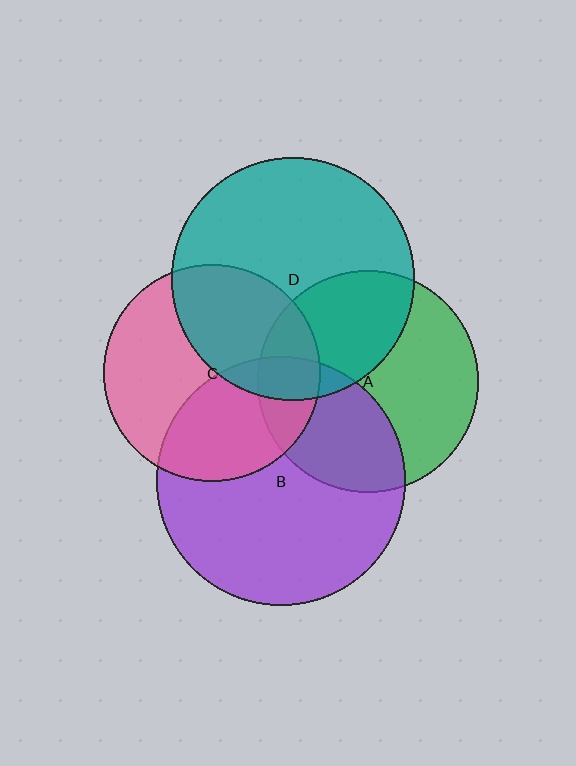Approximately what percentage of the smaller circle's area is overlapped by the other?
Approximately 40%.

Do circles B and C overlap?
Yes.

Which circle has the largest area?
Circle B (purple).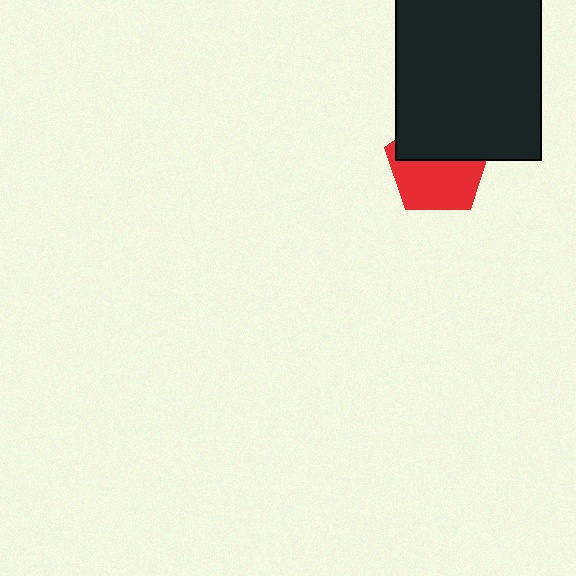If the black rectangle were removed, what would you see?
You would see the complete red pentagon.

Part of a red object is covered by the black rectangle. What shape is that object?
It is a pentagon.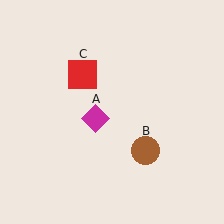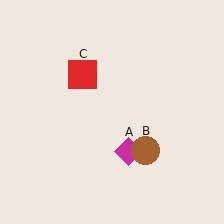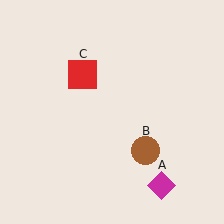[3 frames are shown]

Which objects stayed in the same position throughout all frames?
Brown circle (object B) and red square (object C) remained stationary.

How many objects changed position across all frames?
1 object changed position: magenta diamond (object A).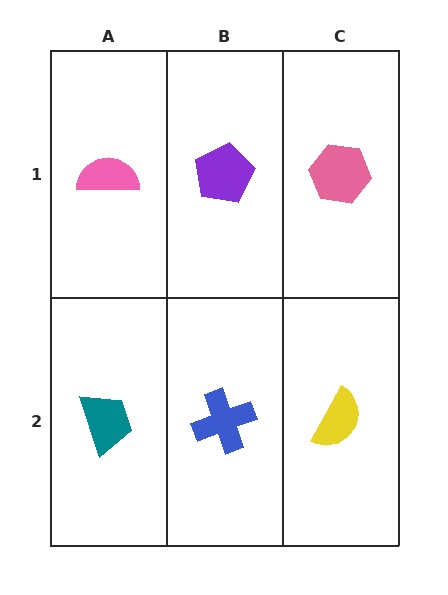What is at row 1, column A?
A pink semicircle.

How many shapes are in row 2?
3 shapes.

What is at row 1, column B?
A purple pentagon.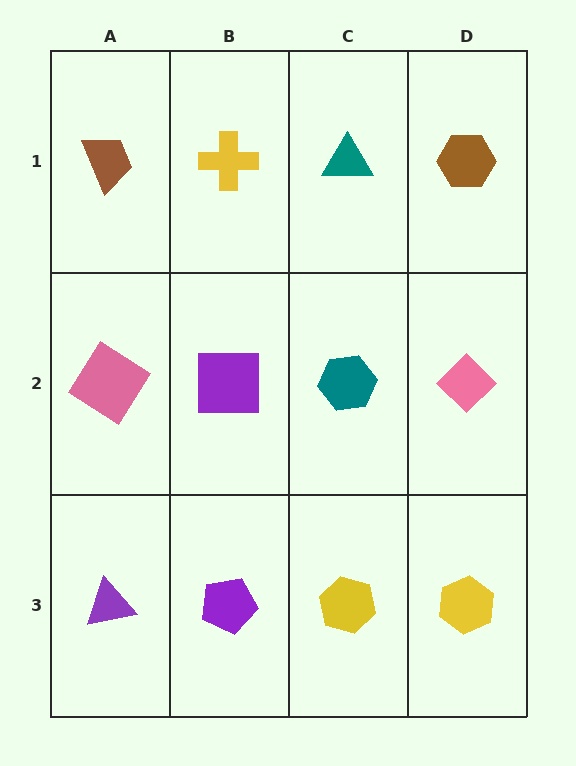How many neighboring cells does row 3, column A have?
2.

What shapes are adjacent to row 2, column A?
A brown trapezoid (row 1, column A), a purple triangle (row 3, column A), a purple square (row 2, column B).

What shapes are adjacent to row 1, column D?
A pink diamond (row 2, column D), a teal triangle (row 1, column C).